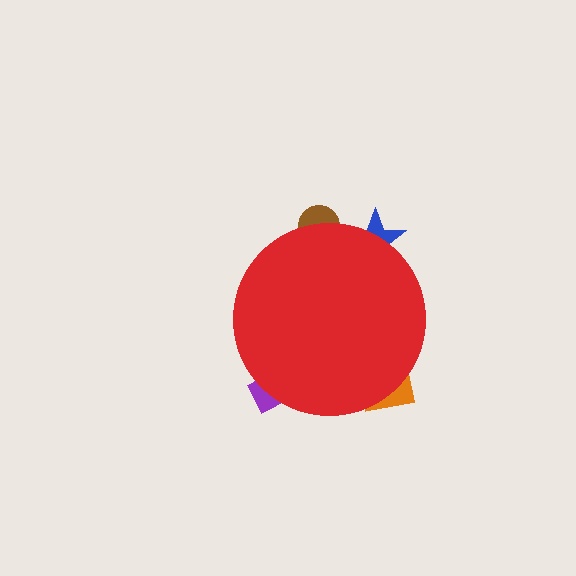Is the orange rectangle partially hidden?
Yes, the orange rectangle is partially hidden behind the red circle.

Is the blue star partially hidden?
Yes, the blue star is partially hidden behind the red circle.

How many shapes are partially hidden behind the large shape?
4 shapes are partially hidden.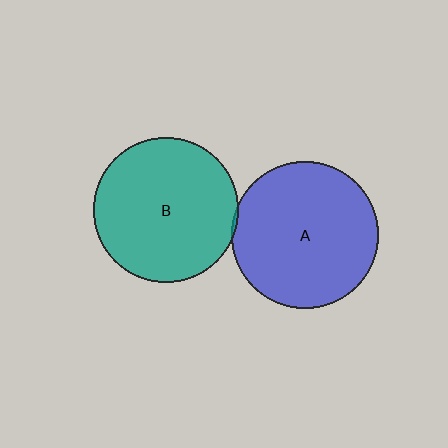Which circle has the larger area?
Circle A (blue).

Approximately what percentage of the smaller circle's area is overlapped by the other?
Approximately 5%.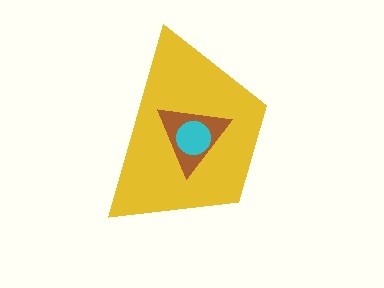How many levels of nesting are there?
3.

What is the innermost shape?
The cyan circle.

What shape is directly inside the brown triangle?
The cyan circle.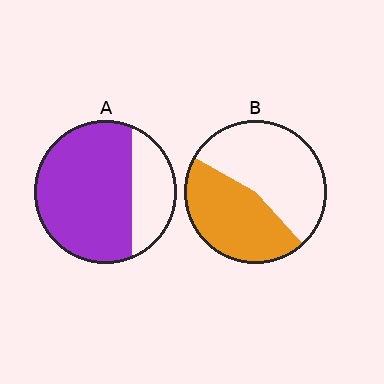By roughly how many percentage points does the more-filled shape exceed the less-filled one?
By roughly 30 percentage points (A over B).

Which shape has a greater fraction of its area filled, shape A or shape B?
Shape A.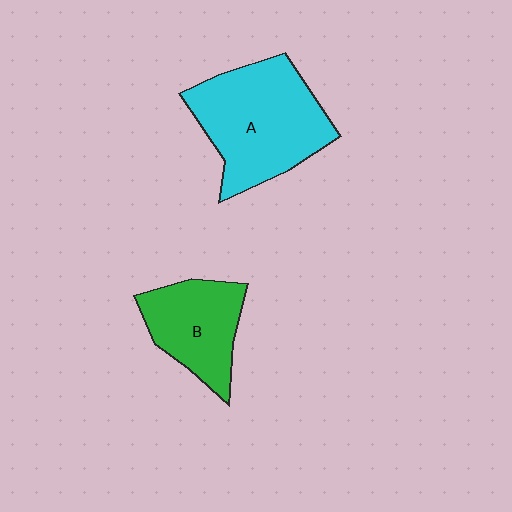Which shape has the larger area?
Shape A (cyan).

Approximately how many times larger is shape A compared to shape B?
Approximately 1.6 times.